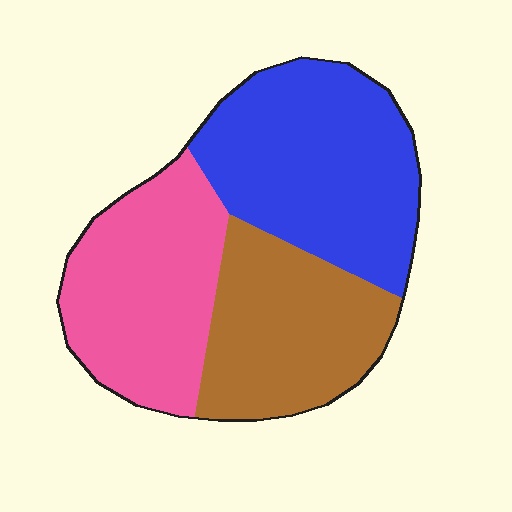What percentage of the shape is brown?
Brown covers around 30% of the shape.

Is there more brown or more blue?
Blue.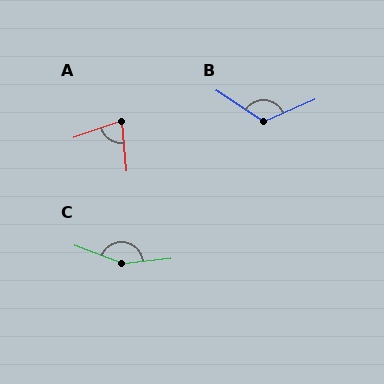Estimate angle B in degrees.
Approximately 124 degrees.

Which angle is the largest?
C, at approximately 153 degrees.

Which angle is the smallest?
A, at approximately 76 degrees.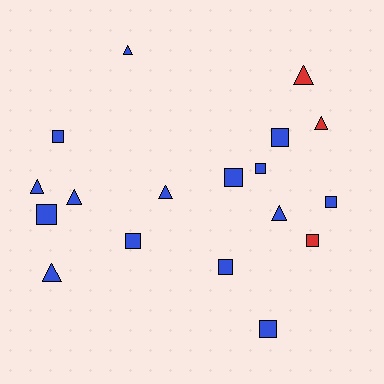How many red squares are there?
There is 1 red square.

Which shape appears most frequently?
Square, with 10 objects.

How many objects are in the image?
There are 18 objects.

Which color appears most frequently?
Blue, with 15 objects.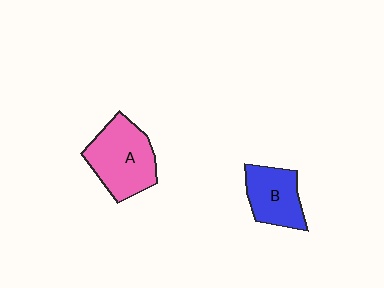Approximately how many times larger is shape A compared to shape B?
Approximately 1.4 times.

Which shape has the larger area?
Shape A (pink).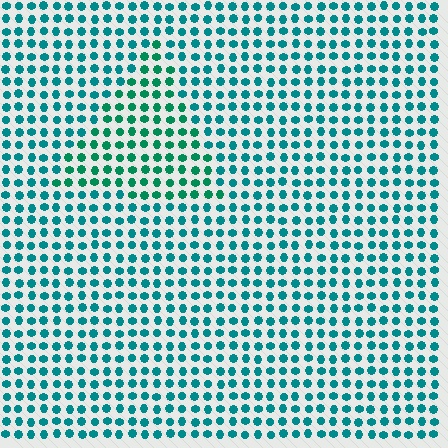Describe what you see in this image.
The image is filled with small teal elements in a uniform arrangement. A triangle-shaped region is visible where the elements are tinted to a slightly different hue, forming a subtle color boundary.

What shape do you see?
I see a triangle.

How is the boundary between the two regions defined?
The boundary is defined purely by a slight shift in hue (about 24 degrees). Spacing, size, and orientation are identical on both sides.